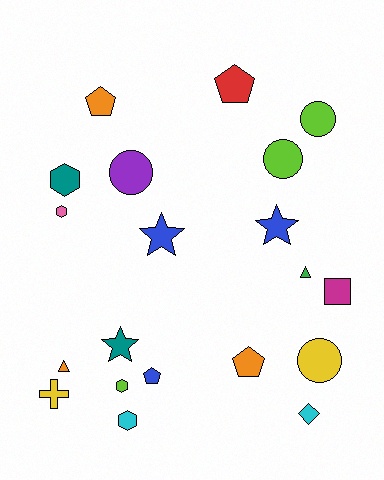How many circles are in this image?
There are 4 circles.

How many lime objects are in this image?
There are 3 lime objects.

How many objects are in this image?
There are 20 objects.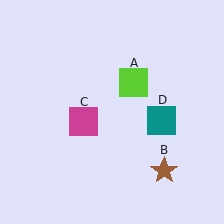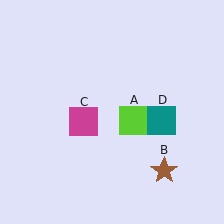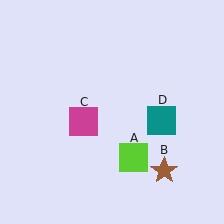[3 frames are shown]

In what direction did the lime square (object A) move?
The lime square (object A) moved down.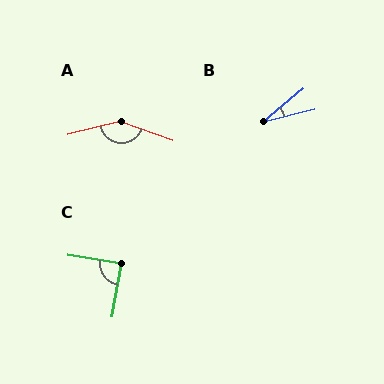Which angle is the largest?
A, at approximately 147 degrees.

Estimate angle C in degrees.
Approximately 89 degrees.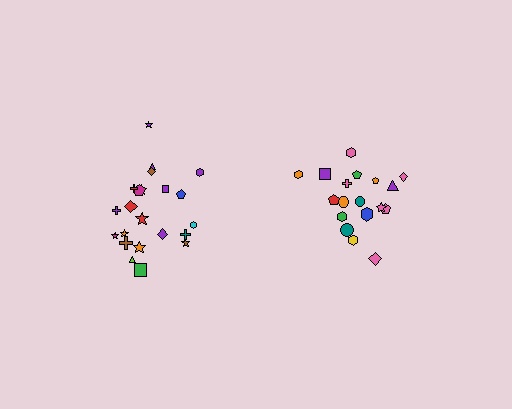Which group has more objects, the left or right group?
The left group.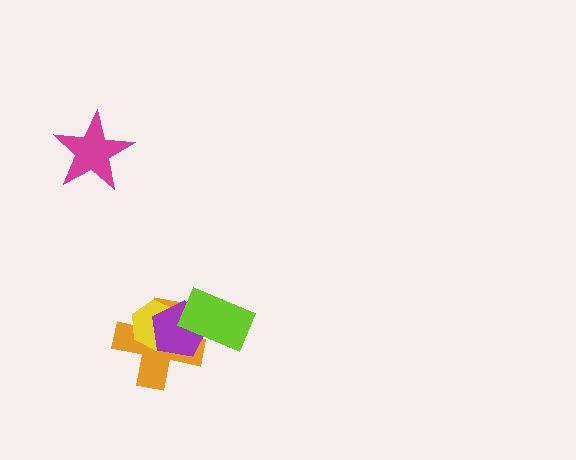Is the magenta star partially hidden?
No, no other shape covers it.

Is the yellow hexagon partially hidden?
Yes, it is partially covered by another shape.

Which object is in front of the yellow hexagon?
The purple pentagon is in front of the yellow hexagon.